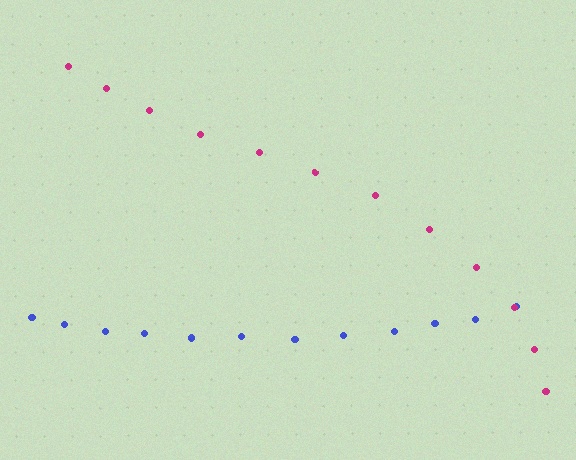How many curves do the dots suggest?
There are 2 distinct paths.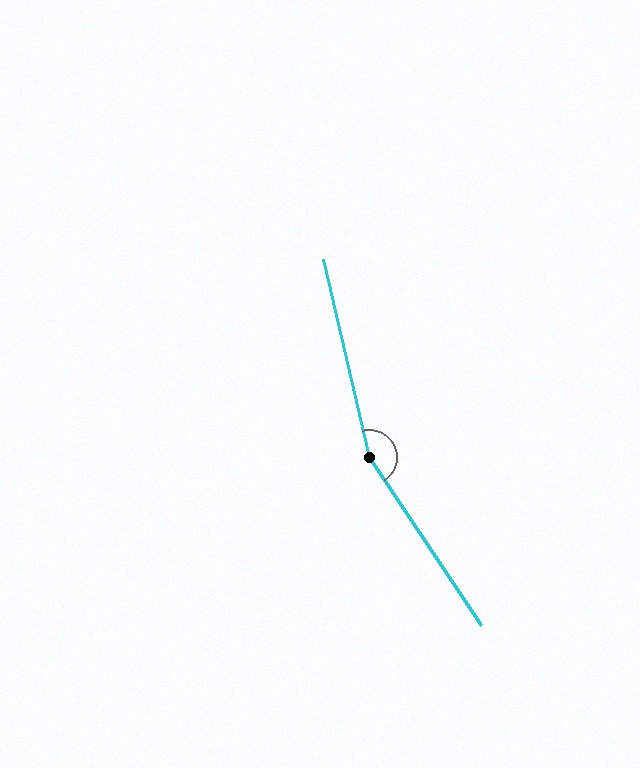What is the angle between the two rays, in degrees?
Approximately 159 degrees.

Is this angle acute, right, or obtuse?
It is obtuse.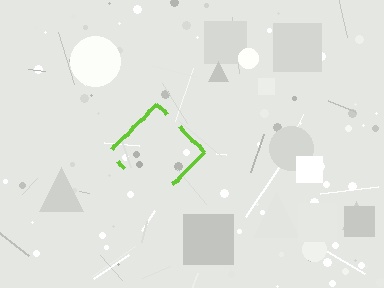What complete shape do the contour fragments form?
The contour fragments form a diamond.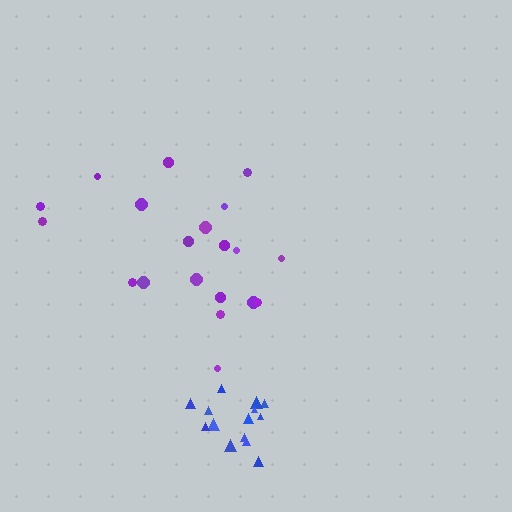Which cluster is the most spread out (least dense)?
Purple.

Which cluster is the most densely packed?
Blue.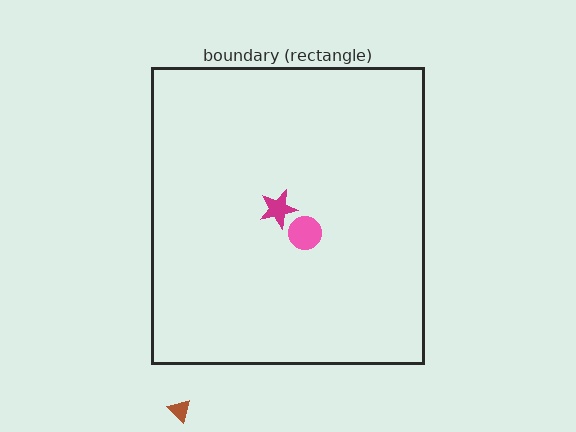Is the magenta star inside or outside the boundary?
Inside.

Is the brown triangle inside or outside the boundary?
Outside.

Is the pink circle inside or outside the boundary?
Inside.